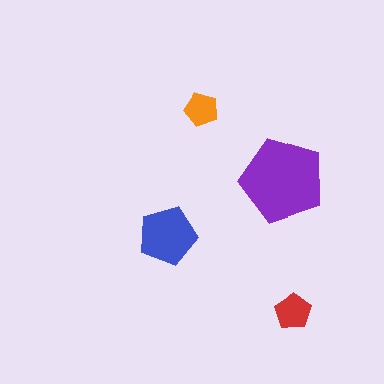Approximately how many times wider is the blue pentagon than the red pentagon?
About 1.5 times wider.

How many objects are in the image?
There are 4 objects in the image.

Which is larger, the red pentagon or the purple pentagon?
The purple one.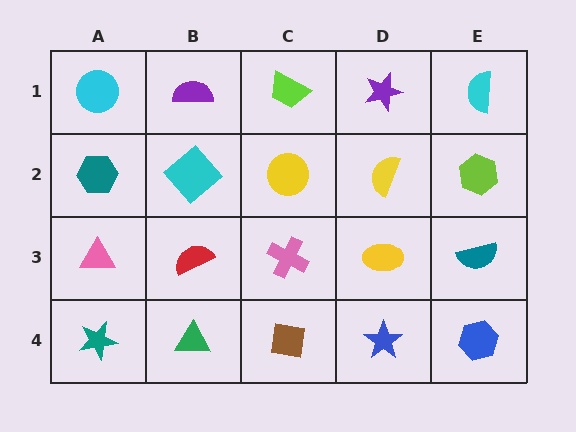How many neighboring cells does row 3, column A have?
3.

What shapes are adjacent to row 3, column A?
A teal hexagon (row 2, column A), a teal star (row 4, column A), a red semicircle (row 3, column B).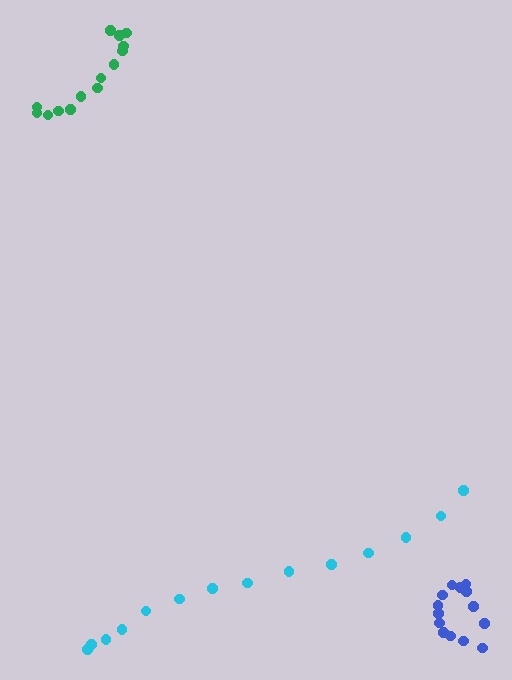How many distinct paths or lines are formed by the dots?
There are 3 distinct paths.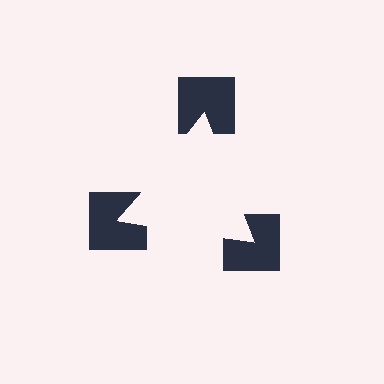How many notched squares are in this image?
There are 3 — one at each vertex of the illusory triangle.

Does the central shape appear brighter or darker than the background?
It typically appears slightly brighter than the background, even though no actual brightness change is drawn.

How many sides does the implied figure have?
3 sides.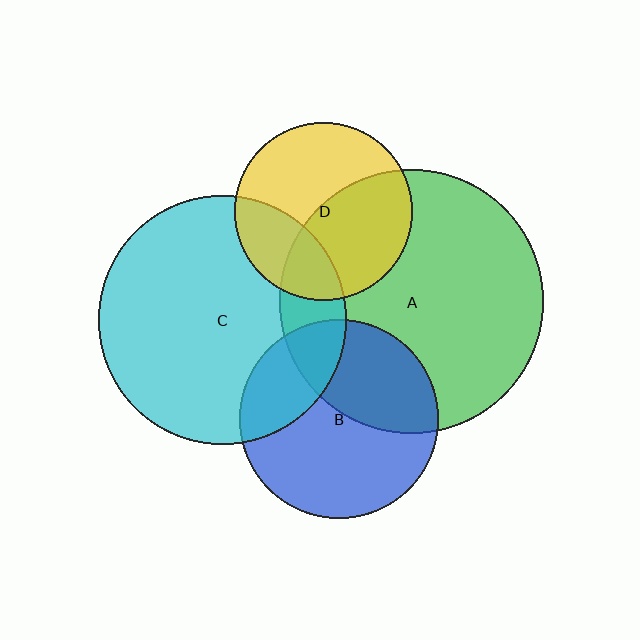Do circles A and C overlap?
Yes.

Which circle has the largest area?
Circle A (green).